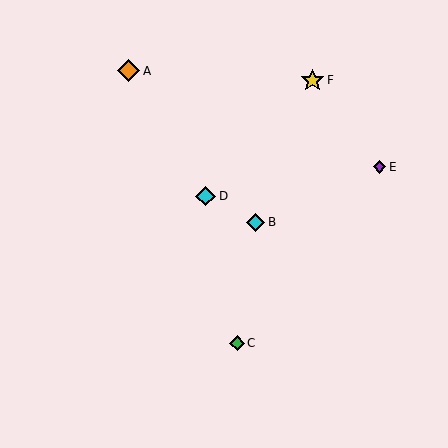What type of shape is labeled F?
Shape F is a yellow star.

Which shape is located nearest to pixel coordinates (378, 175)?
The purple diamond (labeled E) at (380, 167) is nearest to that location.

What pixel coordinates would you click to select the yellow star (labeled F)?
Click at (312, 80) to select the yellow star F.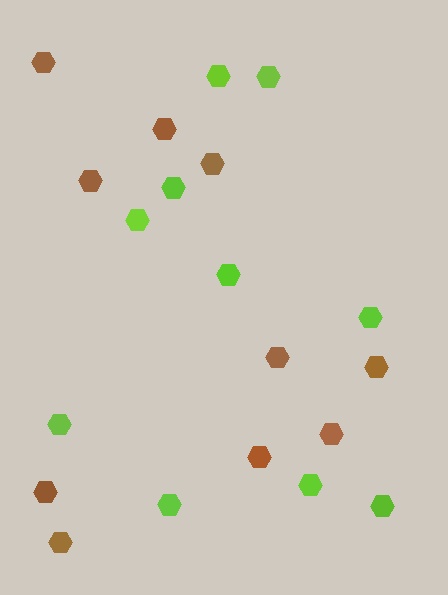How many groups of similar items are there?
There are 2 groups: one group of brown hexagons (10) and one group of lime hexagons (10).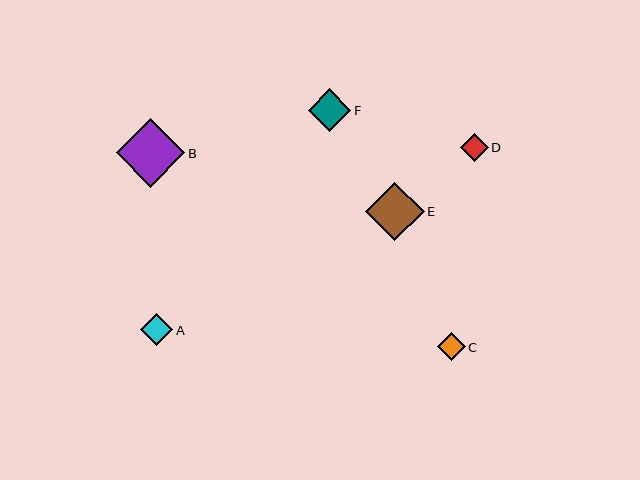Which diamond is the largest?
Diamond B is the largest with a size of approximately 69 pixels.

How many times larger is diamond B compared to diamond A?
Diamond B is approximately 2.1 times the size of diamond A.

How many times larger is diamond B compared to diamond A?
Diamond B is approximately 2.1 times the size of diamond A.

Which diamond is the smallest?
Diamond C is the smallest with a size of approximately 28 pixels.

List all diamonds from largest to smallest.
From largest to smallest: B, E, F, A, D, C.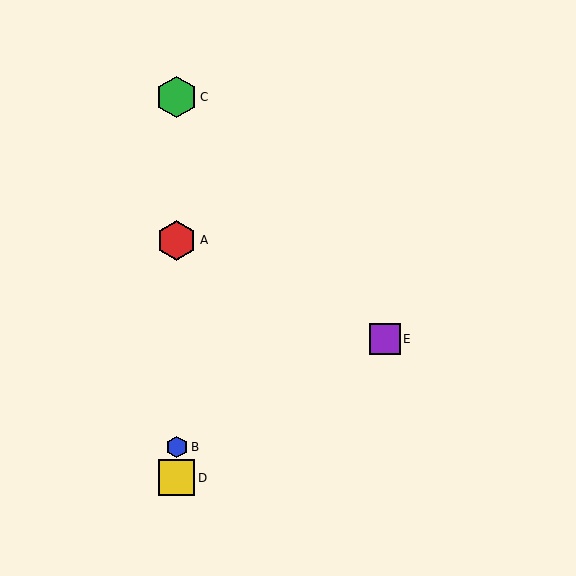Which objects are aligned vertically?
Objects A, B, C, D are aligned vertically.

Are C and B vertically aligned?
Yes, both are at x≈177.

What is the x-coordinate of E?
Object E is at x≈385.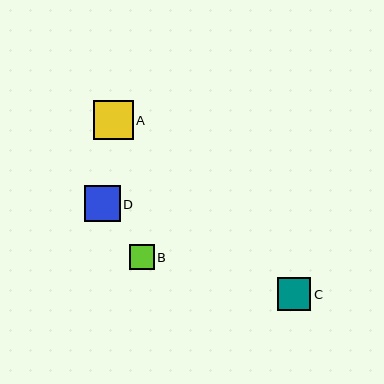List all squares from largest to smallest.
From largest to smallest: A, D, C, B.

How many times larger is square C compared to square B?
Square C is approximately 1.3 times the size of square B.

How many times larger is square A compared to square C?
Square A is approximately 1.2 times the size of square C.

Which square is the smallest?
Square B is the smallest with a size of approximately 25 pixels.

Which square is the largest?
Square A is the largest with a size of approximately 39 pixels.